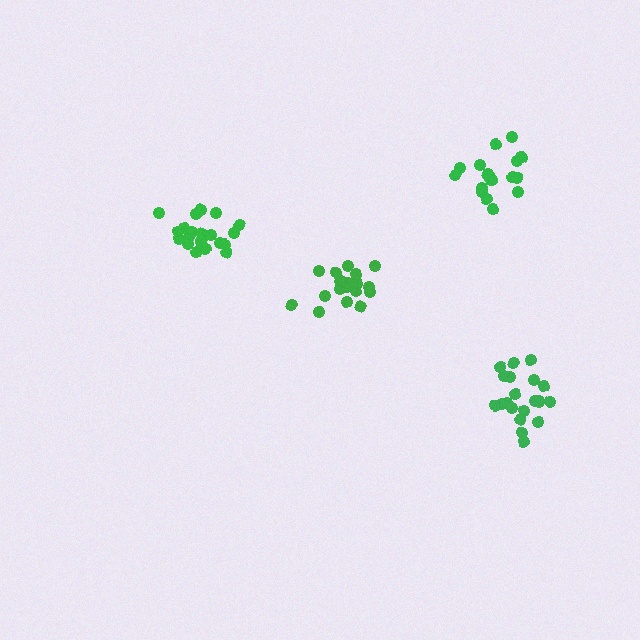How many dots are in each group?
Group 1: 20 dots, Group 2: 21 dots, Group 3: 18 dots, Group 4: 17 dots (76 total).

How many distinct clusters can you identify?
There are 4 distinct clusters.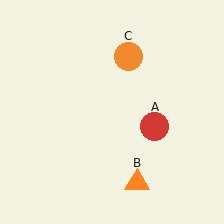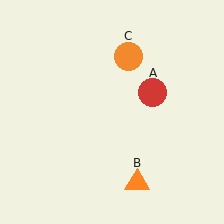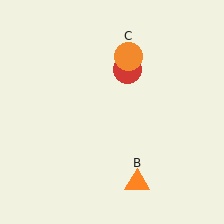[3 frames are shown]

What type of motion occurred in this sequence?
The red circle (object A) rotated counterclockwise around the center of the scene.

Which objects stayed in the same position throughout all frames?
Orange triangle (object B) and orange circle (object C) remained stationary.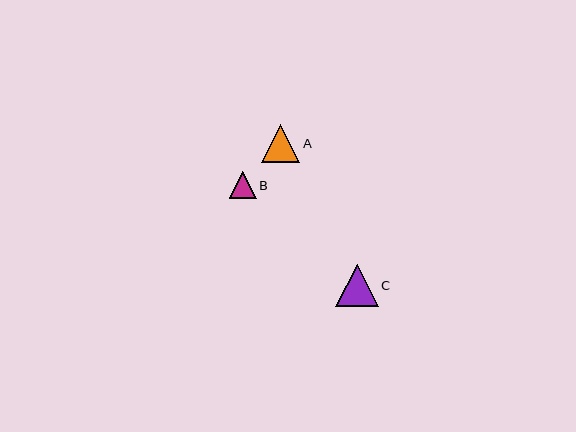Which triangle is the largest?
Triangle C is the largest with a size of approximately 43 pixels.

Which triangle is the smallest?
Triangle B is the smallest with a size of approximately 27 pixels.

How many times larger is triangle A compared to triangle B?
Triangle A is approximately 1.4 times the size of triangle B.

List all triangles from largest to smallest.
From largest to smallest: C, A, B.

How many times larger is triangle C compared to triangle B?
Triangle C is approximately 1.6 times the size of triangle B.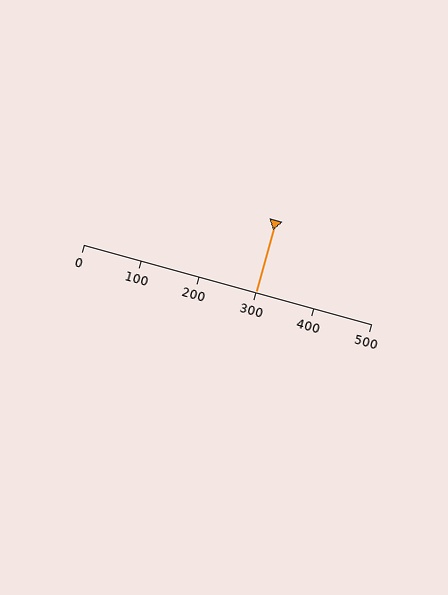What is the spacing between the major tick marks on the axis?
The major ticks are spaced 100 apart.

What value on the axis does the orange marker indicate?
The marker indicates approximately 300.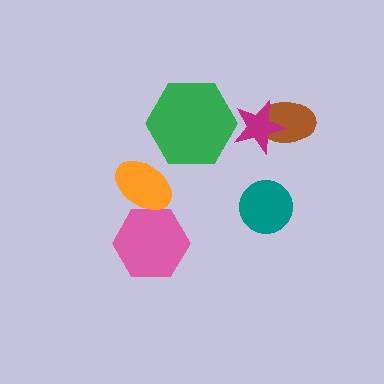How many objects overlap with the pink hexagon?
1 object overlaps with the pink hexagon.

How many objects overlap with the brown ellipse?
1 object overlaps with the brown ellipse.